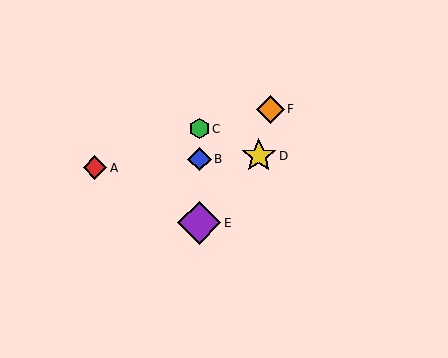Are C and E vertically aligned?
Yes, both are at x≈199.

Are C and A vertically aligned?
No, C is at x≈199 and A is at x≈95.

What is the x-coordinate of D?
Object D is at x≈259.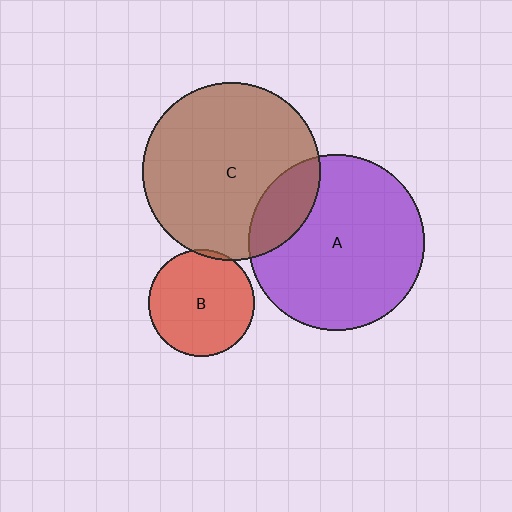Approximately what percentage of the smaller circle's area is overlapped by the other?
Approximately 5%.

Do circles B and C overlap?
Yes.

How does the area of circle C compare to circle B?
Approximately 2.8 times.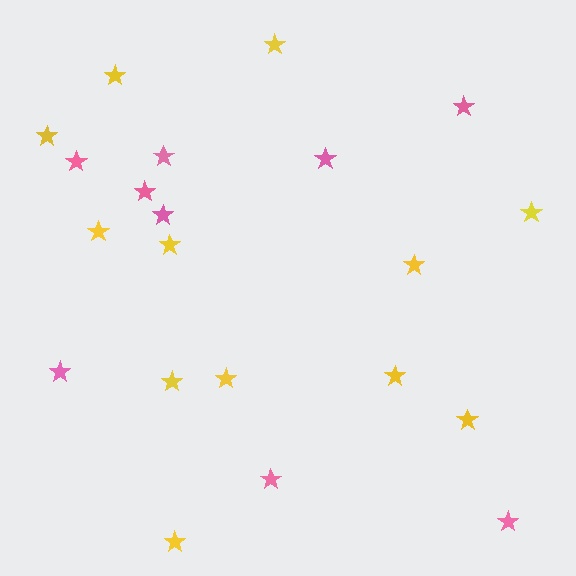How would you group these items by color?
There are 2 groups: one group of pink stars (9) and one group of yellow stars (12).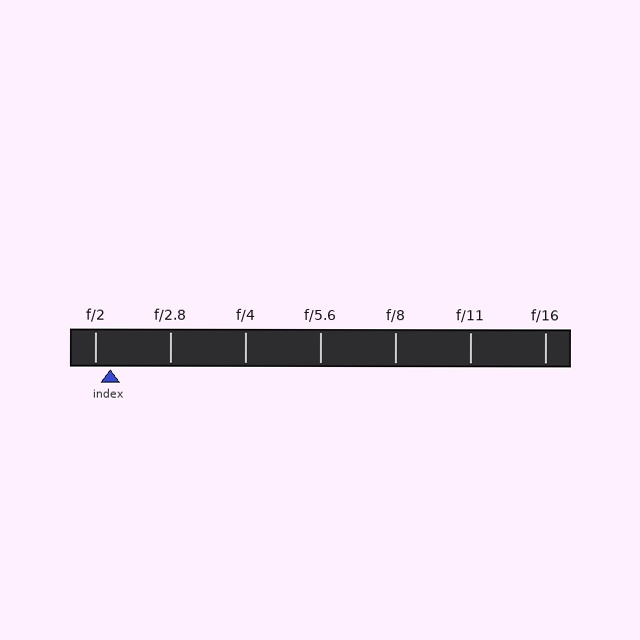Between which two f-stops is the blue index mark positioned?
The index mark is between f/2 and f/2.8.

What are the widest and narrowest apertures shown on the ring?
The widest aperture shown is f/2 and the narrowest is f/16.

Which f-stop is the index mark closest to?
The index mark is closest to f/2.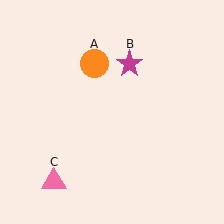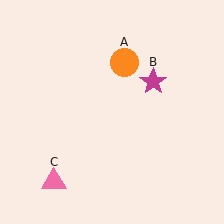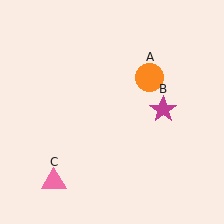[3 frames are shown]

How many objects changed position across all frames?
2 objects changed position: orange circle (object A), magenta star (object B).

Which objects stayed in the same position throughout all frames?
Pink triangle (object C) remained stationary.